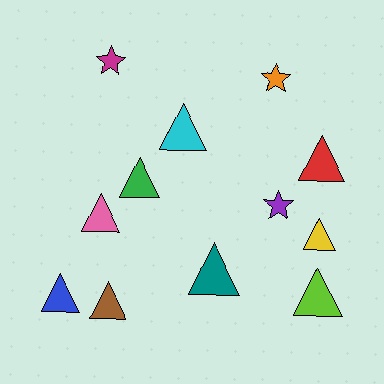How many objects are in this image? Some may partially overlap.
There are 12 objects.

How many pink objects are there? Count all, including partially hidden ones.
There is 1 pink object.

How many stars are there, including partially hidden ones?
There are 3 stars.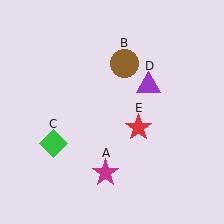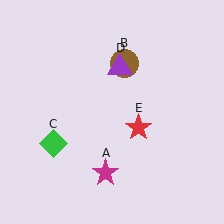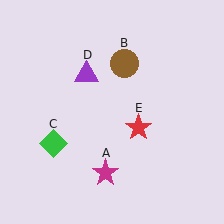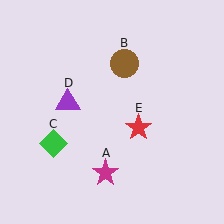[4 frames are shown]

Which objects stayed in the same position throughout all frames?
Magenta star (object A) and brown circle (object B) and green diamond (object C) and red star (object E) remained stationary.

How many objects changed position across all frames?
1 object changed position: purple triangle (object D).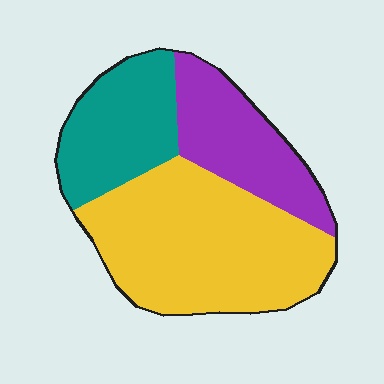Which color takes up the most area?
Yellow, at roughly 50%.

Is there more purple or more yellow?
Yellow.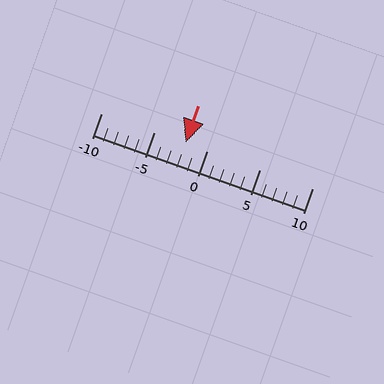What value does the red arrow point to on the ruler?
The red arrow points to approximately -2.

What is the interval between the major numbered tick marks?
The major tick marks are spaced 5 units apart.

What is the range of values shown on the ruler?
The ruler shows values from -10 to 10.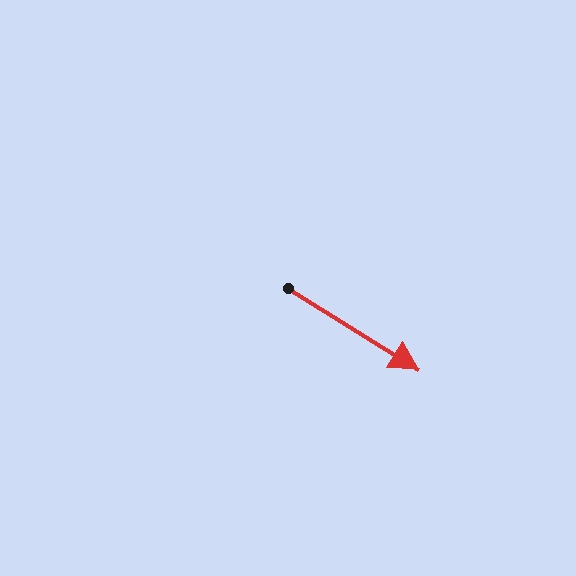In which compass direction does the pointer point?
Southeast.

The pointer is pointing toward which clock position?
Roughly 4 o'clock.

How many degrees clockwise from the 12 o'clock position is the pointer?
Approximately 122 degrees.